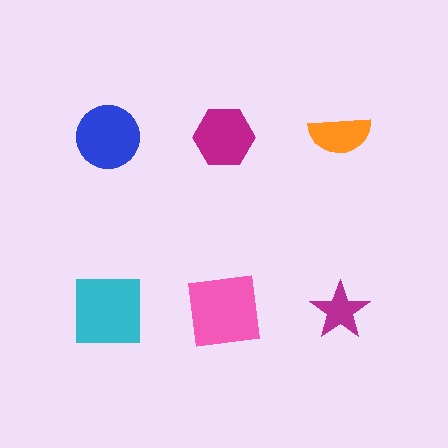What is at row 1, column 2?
A magenta hexagon.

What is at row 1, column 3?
An orange semicircle.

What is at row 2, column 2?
A pink square.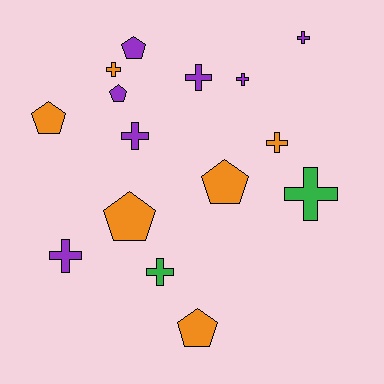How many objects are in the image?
There are 15 objects.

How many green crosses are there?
There are 2 green crosses.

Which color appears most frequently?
Purple, with 7 objects.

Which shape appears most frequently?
Cross, with 9 objects.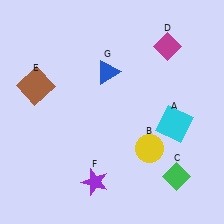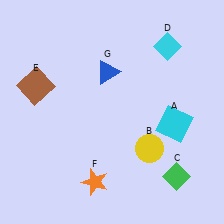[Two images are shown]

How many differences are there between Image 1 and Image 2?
There are 2 differences between the two images.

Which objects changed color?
D changed from magenta to cyan. F changed from purple to orange.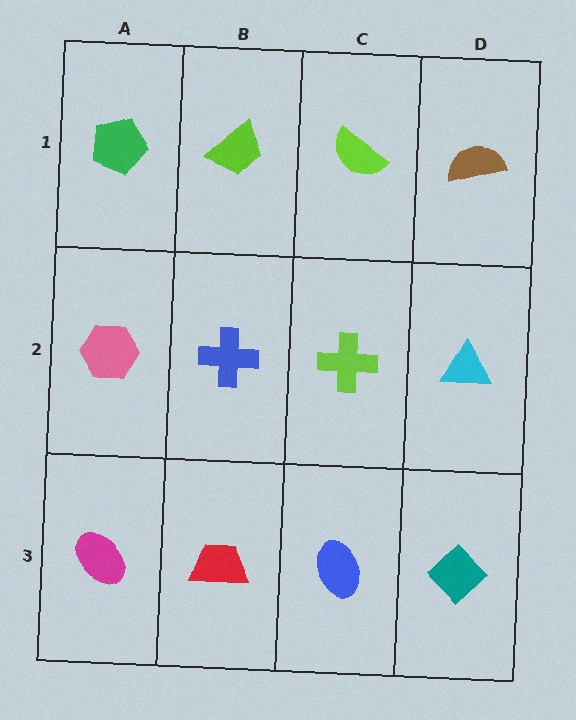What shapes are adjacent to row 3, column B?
A blue cross (row 2, column B), a magenta ellipse (row 3, column A), a blue ellipse (row 3, column C).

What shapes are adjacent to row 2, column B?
A lime trapezoid (row 1, column B), a red trapezoid (row 3, column B), a pink hexagon (row 2, column A), a lime cross (row 2, column C).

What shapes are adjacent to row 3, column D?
A cyan triangle (row 2, column D), a blue ellipse (row 3, column C).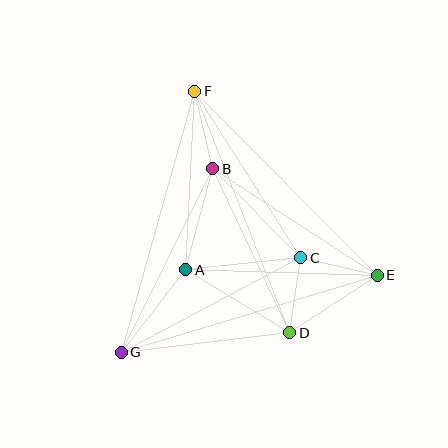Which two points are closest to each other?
Points C and D are closest to each other.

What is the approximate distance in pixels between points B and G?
The distance between B and G is approximately 205 pixels.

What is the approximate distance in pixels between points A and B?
The distance between A and B is approximately 104 pixels.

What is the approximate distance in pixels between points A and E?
The distance between A and E is approximately 192 pixels.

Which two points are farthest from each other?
Points F and G are farthest from each other.